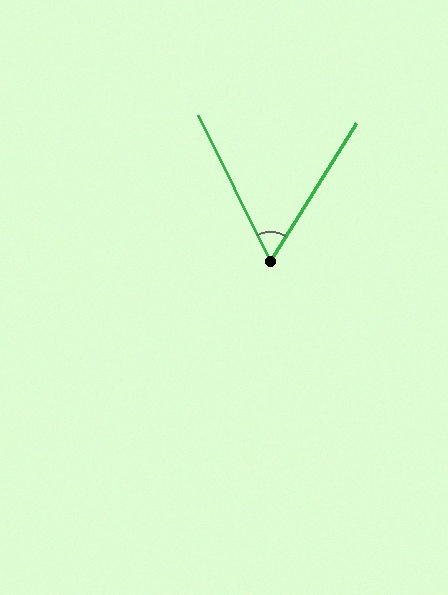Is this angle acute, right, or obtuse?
It is acute.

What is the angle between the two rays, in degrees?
Approximately 58 degrees.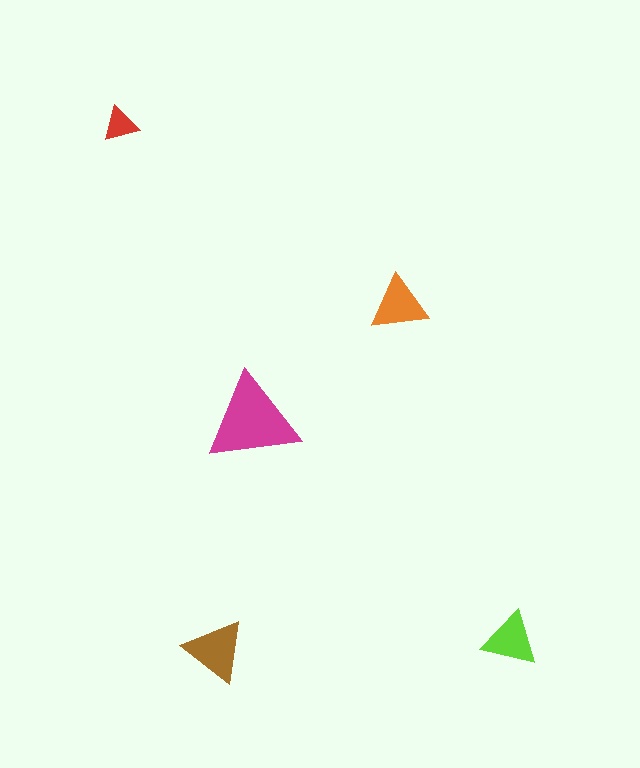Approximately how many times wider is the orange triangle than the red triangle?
About 1.5 times wider.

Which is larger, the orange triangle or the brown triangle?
The brown one.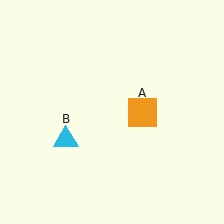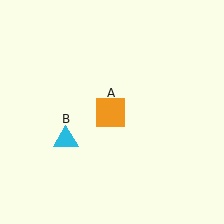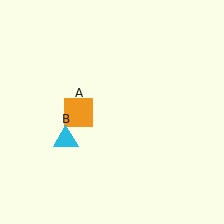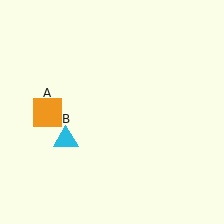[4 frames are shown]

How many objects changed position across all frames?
1 object changed position: orange square (object A).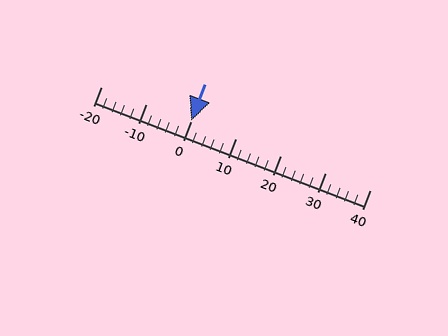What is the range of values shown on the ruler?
The ruler shows values from -20 to 40.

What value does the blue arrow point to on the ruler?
The blue arrow points to approximately 0.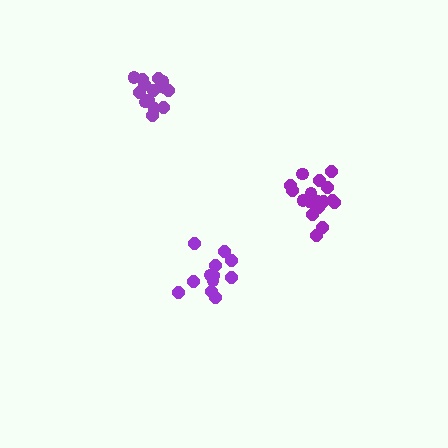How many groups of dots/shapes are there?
There are 3 groups.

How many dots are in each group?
Group 1: 17 dots, Group 2: 12 dots, Group 3: 15 dots (44 total).